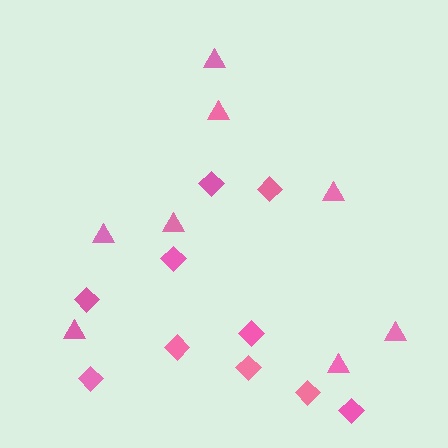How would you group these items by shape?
There are 2 groups: one group of diamonds (10) and one group of triangles (8).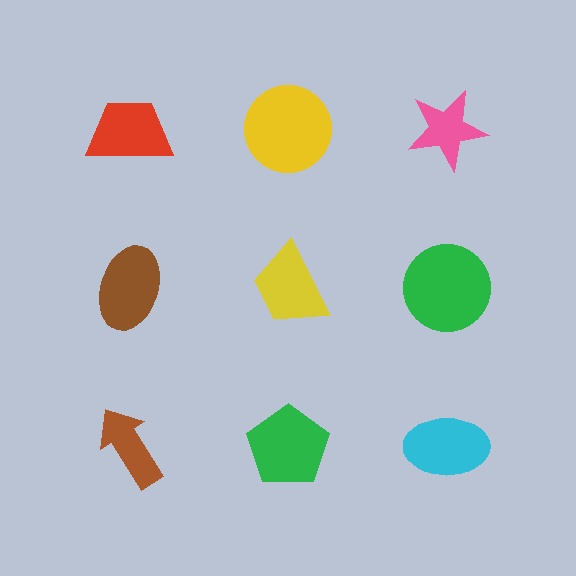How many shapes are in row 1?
3 shapes.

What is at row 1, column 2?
A yellow circle.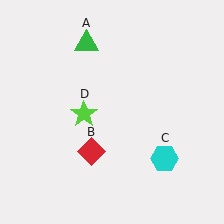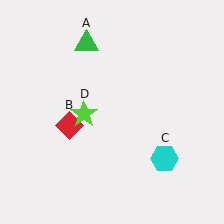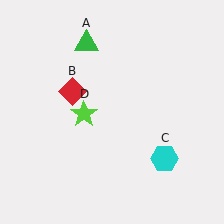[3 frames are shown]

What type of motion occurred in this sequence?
The red diamond (object B) rotated clockwise around the center of the scene.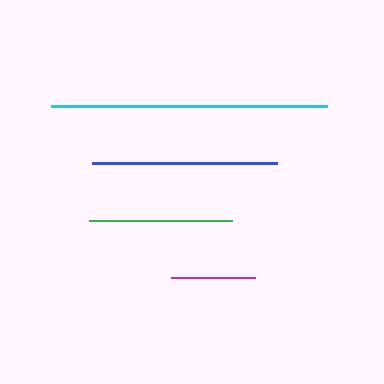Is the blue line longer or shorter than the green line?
The blue line is longer than the green line.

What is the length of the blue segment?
The blue segment is approximately 185 pixels long.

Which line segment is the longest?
The cyan line is the longest at approximately 275 pixels.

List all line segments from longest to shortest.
From longest to shortest: cyan, blue, green, magenta.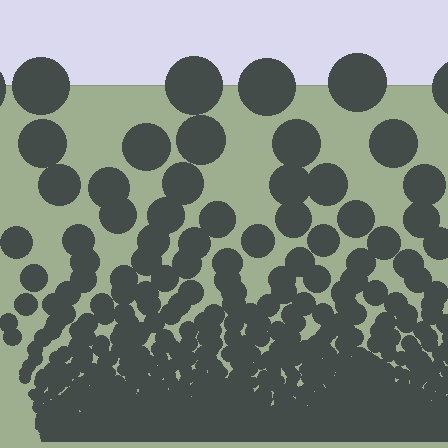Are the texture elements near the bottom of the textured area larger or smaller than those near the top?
Smaller. The gradient is inverted — elements near the bottom are smaller and denser.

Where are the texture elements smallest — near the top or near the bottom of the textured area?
Near the bottom.